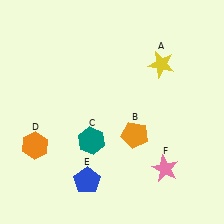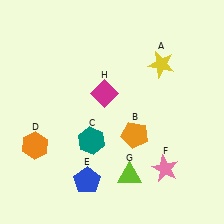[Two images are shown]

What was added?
A lime triangle (G), a magenta diamond (H) were added in Image 2.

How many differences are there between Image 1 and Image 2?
There are 2 differences between the two images.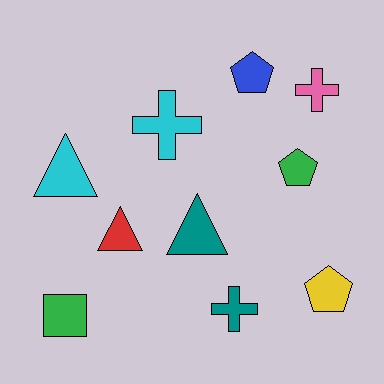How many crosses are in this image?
There are 3 crosses.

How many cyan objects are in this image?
There are 2 cyan objects.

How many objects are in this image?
There are 10 objects.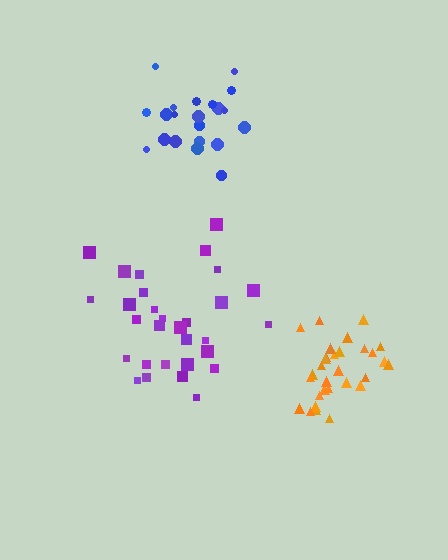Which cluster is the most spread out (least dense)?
Purple.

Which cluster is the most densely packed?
Orange.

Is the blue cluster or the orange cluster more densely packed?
Orange.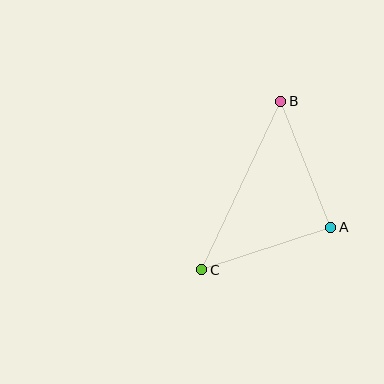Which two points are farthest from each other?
Points B and C are farthest from each other.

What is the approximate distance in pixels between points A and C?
The distance between A and C is approximately 136 pixels.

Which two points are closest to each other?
Points A and B are closest to each other.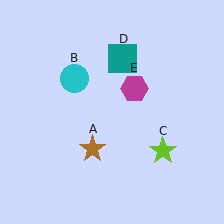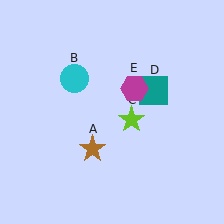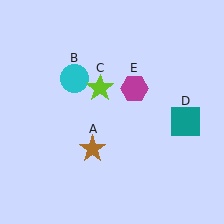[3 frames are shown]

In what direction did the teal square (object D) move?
The teal square (object D) moved down and to the right.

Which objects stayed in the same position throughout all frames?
Brown star (object A) and cyan circle (object B) and magenta hexagon (object E) remained stationary.